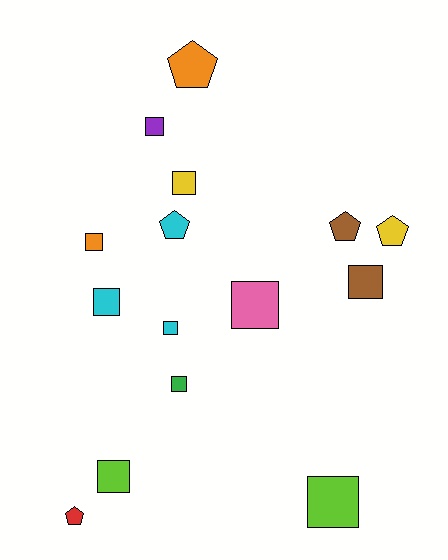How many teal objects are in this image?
There are no teal objects.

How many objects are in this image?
There are 15 objects.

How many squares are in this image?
There are 10 squares.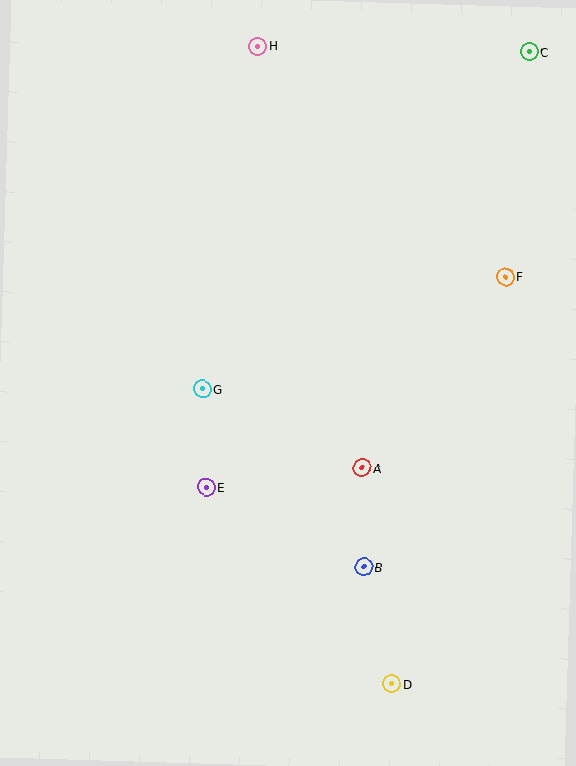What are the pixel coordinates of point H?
Point H is at (258, 46).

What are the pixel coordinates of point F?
Point F is at (505, 277).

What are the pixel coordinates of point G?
Point G is at (202, 389).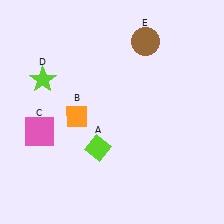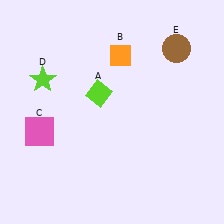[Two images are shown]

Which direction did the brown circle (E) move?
The brown circle (E) moved right.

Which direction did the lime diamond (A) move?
The lime diamond (A) moved up.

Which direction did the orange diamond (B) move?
The orange diamond (B) moved up.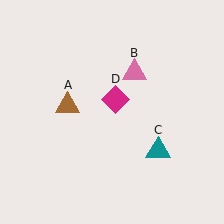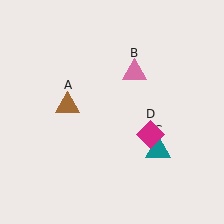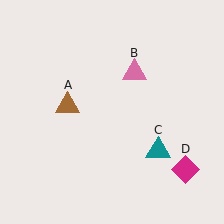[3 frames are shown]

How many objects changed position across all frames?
1 object changed position: magenta diamond (object D).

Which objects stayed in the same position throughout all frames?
Brown triangle (object A) and pink triangle (object B) and teal triangle (object C) remained stationary.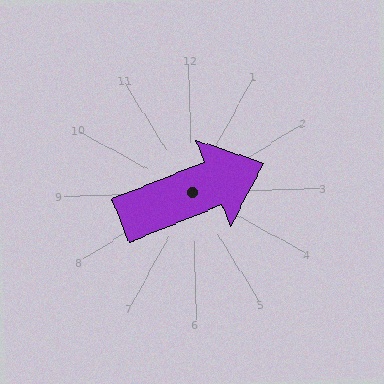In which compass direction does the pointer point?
East.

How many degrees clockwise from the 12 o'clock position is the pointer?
Approximately 70 degrees.